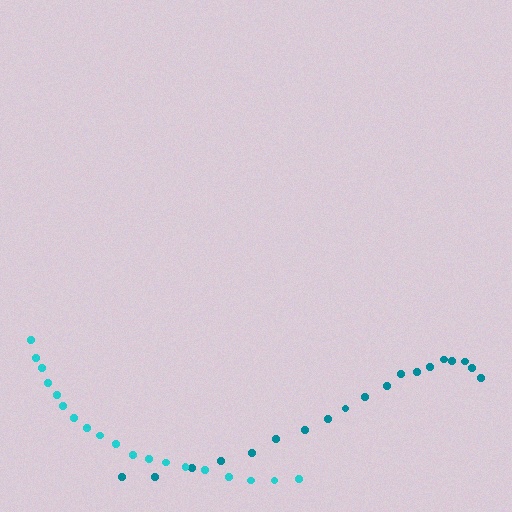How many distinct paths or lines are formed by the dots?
There are 2 distinct paths.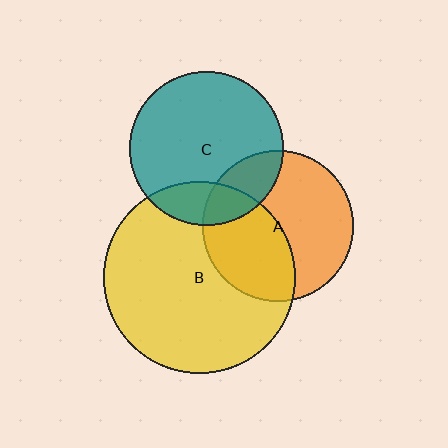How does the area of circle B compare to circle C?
Approximately 1.6 times.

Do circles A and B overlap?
Yes.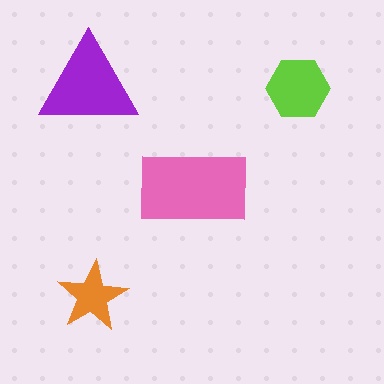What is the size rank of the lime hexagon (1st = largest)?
3rd.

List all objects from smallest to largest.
The orange star, the lime hexagon, the purple triangle, the pink rectangle.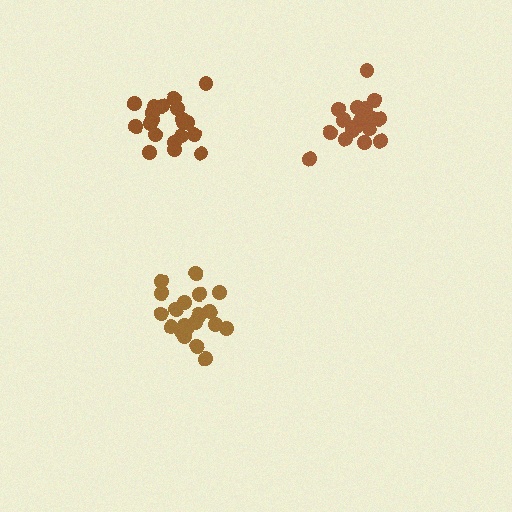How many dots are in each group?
Group 1: 21 dots, Group 2: 21 dots, Group 3: 20 dots (62 total).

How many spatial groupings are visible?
There are 3 spatial groupings.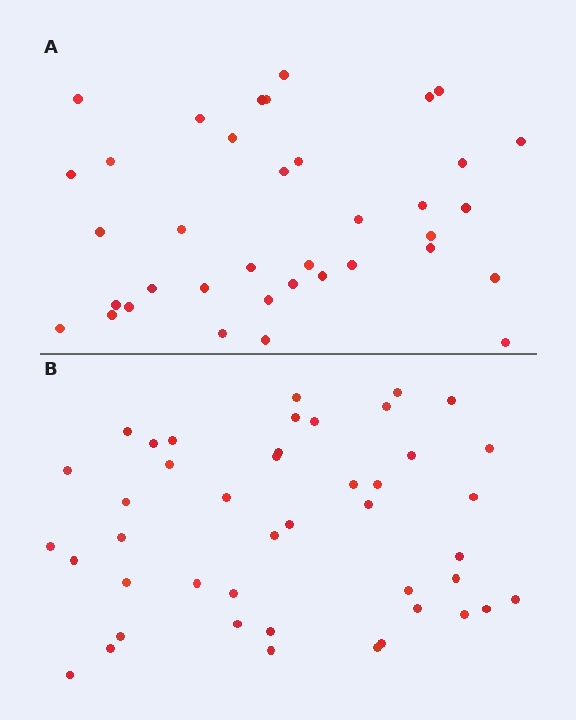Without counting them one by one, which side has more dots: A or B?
Region B (the bottom region) has more dots.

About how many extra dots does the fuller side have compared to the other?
Region B has roughly 8 or so more dots than region A.